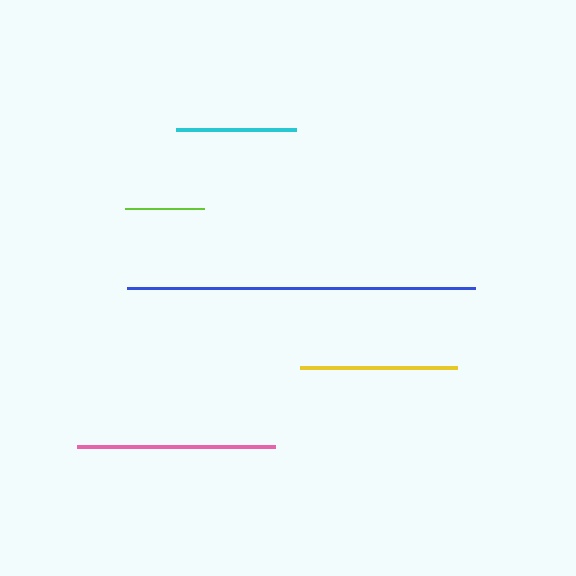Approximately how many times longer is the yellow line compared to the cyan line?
The yellow line is approximately 1.3 times the length of the cyan line.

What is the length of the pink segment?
The pink segment is approximately 198 pixels long.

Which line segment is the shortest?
The lime line is the shortest at approximately 79 pixels.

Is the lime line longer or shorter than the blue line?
The blue line is longer than the lime line.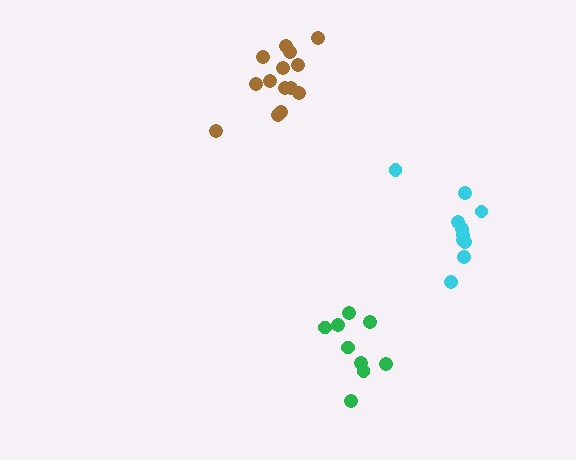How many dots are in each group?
Group 1: 10 dots, Group 2: 9 dots, Group 3: 14 dots (33 total).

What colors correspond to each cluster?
The clusters are colored: cyan, green, brown.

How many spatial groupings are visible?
There are 3 spatial groupings.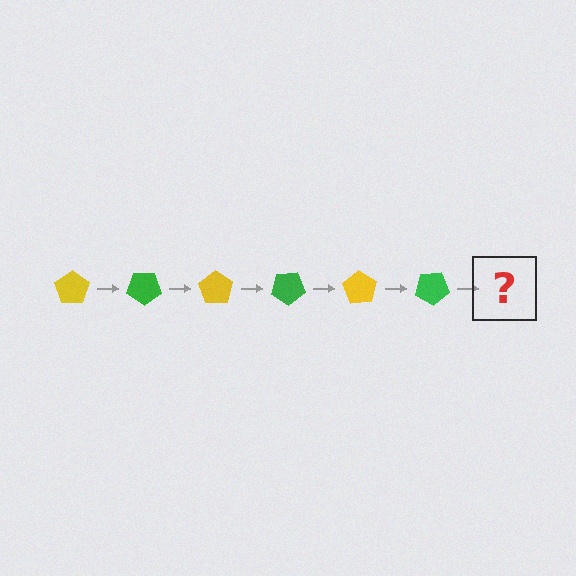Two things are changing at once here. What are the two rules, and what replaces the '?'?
The two rules are that it rotates 35 degrees each step and the color cycles through yellow and green. The '?' should be a yellow pentagon, rotated 210 degrees from the start.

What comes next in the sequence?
The next element should be a yellow pentagon, rotated 210 degrees from the start.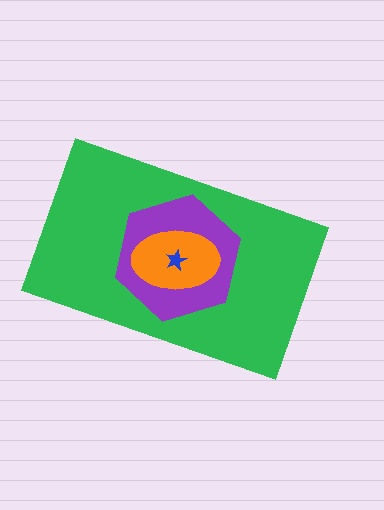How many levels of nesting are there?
4.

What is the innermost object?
The blue star.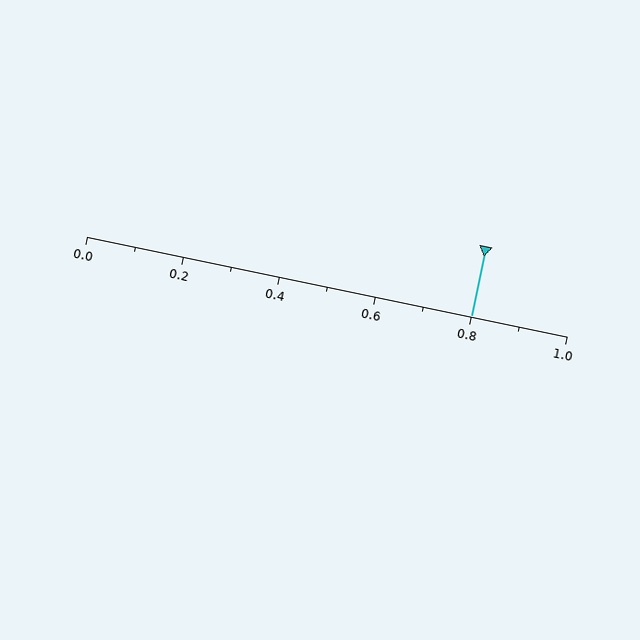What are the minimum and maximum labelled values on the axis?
The axis runs from 0.0 to 1.0.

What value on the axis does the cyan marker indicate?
The marker indicates approximately 0.8.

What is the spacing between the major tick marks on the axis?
The major ticks are spaced 0.2 apart.